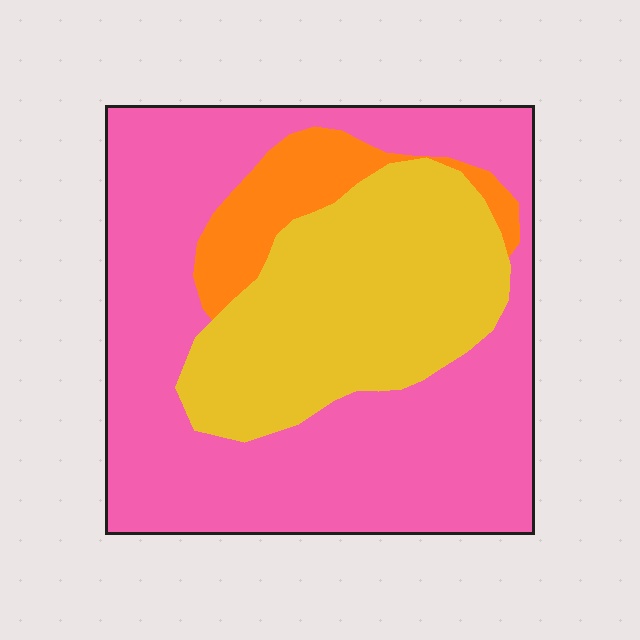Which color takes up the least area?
Orange, at roughly 10%.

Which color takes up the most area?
Pink, at roughly 60%.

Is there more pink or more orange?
Pink.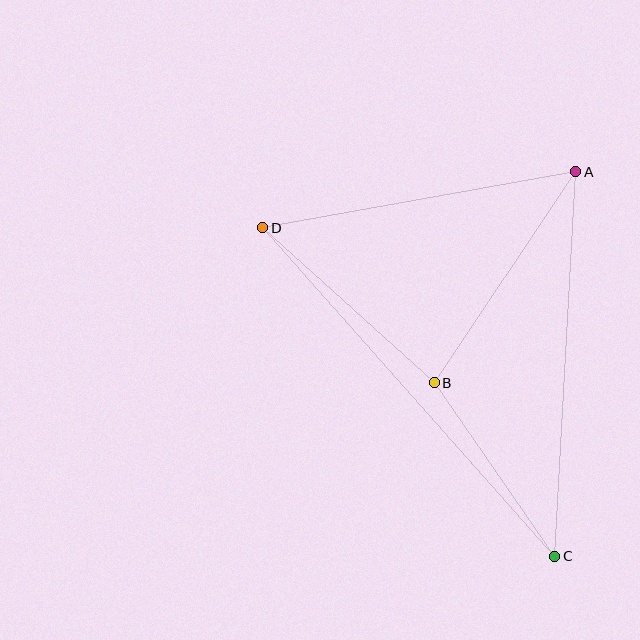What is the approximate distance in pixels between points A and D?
The distance between A and D is approximately 318 pixels.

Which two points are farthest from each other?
Points C and D are farthest from each other.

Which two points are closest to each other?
Points B and C are closest to each other.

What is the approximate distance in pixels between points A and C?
The distance between A and C is approximately 385 pixels.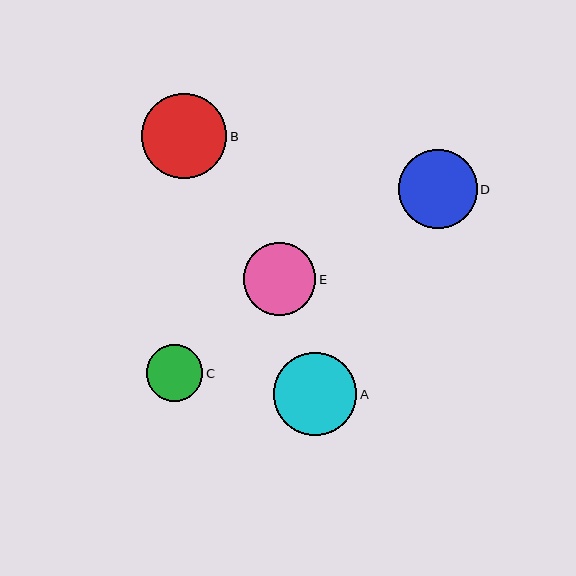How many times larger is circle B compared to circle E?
Circle B is approximately 1.2 times the size of circle E.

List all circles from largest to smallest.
From largest to smallest: B, A, D, E, C.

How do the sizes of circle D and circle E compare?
Circle D and circle E are approximately the same size.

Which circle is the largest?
Circle B is the largest with a size of approximately 85 pixels.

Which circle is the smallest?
Circle C is the smallest with a size of approximately 56 pixels.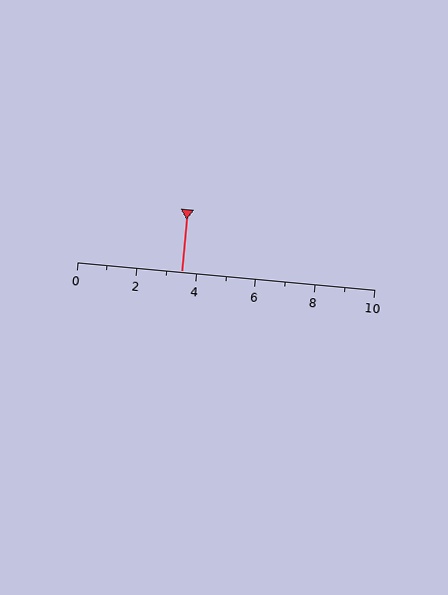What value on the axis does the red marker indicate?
The marker indicates approximately 3.5.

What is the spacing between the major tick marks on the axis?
The major ticks are spaced 2 apart.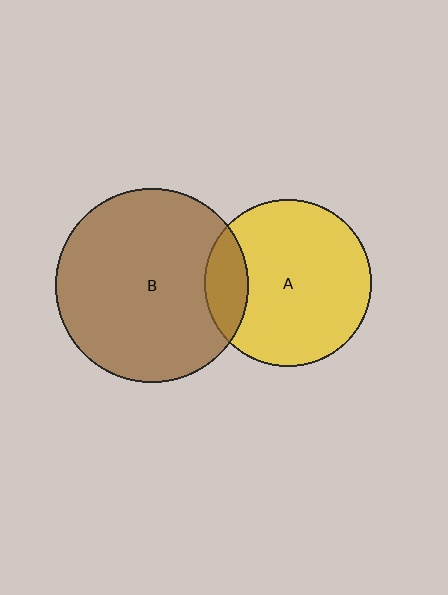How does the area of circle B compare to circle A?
Approximately 1.3 times.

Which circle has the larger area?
Circle B (brown).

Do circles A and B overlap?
Yes.